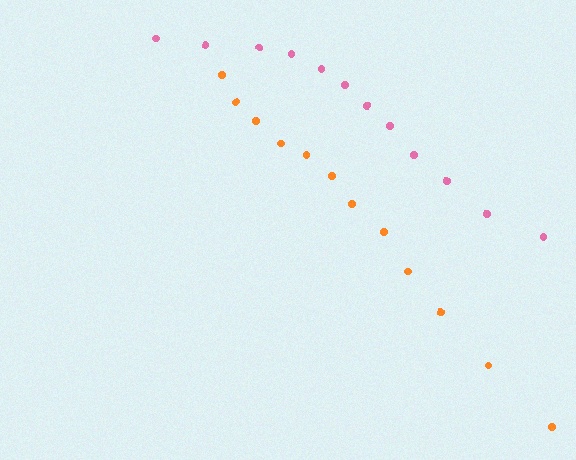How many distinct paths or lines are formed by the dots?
There are 2 distinct paths.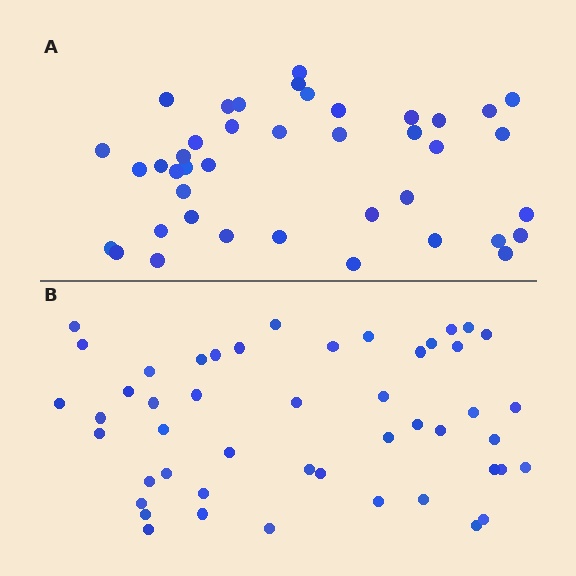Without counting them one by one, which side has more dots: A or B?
Region B (the bottom region) has more dots.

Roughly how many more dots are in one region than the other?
Region B has roughly 8 or so more dots than region A.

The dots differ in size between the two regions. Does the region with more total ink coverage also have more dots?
No. Region A has more total ink coverage because its dots are larger, but region B actually contains more individual dots. Total area can be misleading — the number of items is what matters here.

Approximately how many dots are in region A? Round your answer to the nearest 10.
About 40 dots. (The exact count is 41, which rounds to 40.)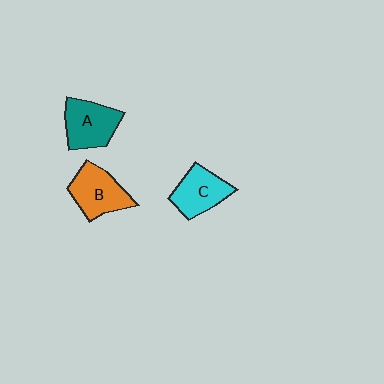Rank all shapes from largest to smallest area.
From largest to smallest: B (orange), A (teal), C (cyan).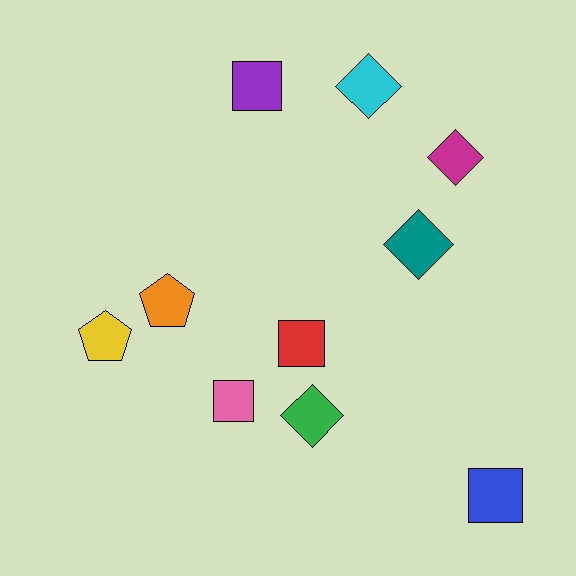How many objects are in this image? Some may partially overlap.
There are 10 objects.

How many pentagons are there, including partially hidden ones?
There are 2 pentagons.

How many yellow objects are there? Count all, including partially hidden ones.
There is 1 yellow object.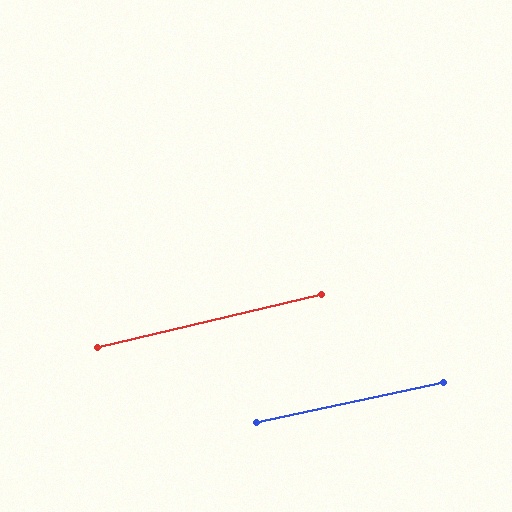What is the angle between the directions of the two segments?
Approximately 1 degree.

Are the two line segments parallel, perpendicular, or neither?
Parallel — their directions differ by only 0.9°.